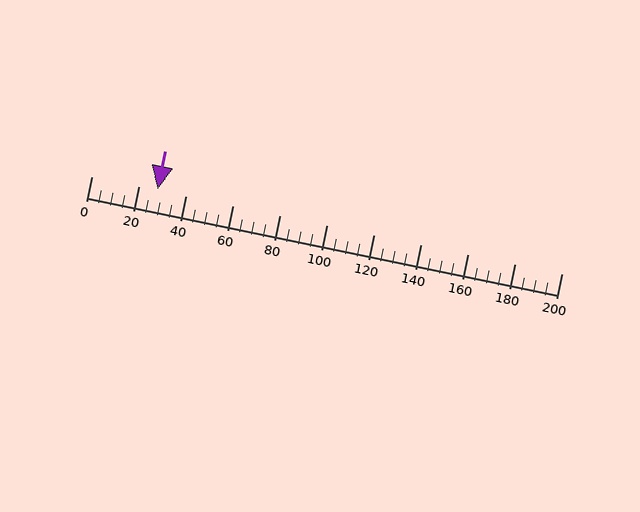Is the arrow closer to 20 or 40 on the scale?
The arrow is closer to 20.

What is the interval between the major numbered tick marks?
The major tick marks are spaced 20 units apart.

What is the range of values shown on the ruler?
The ruler shows values from 0 to 200.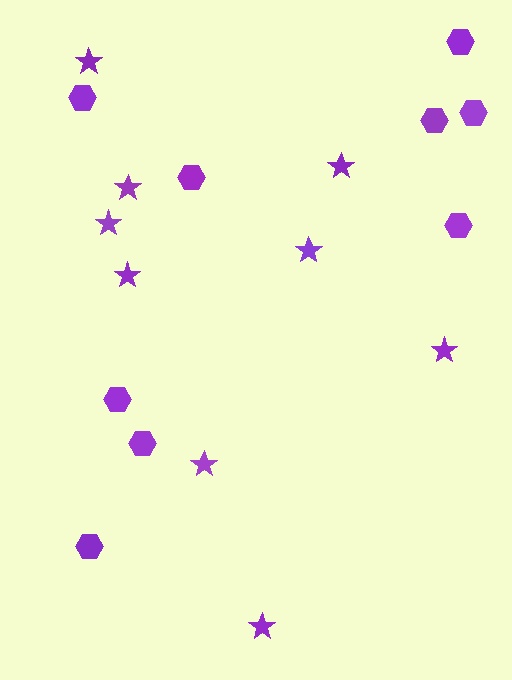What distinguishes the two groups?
There are 2 groups: one group of stars (9) and one group of hexagons (9).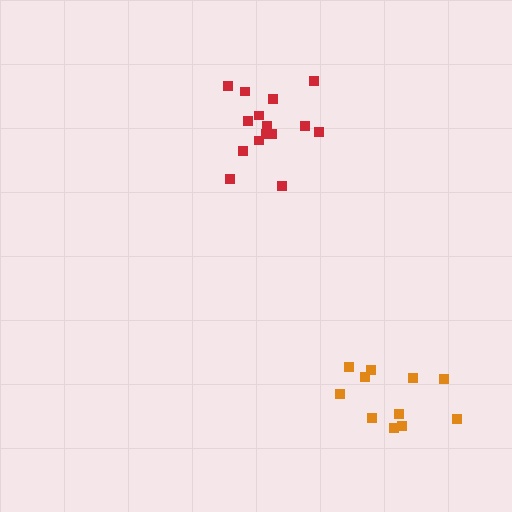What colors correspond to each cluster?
The clusters are colored: red, orange.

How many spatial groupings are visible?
There are 2 spatial groupings.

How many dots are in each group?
Group 1: 15 dots, Group 2: 11 dots (26 total).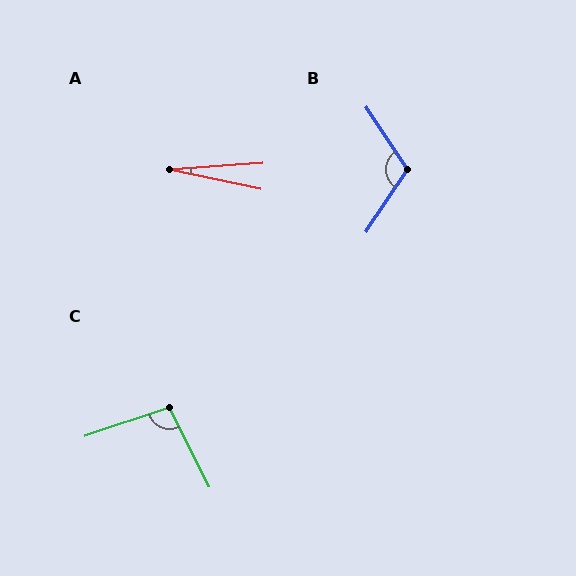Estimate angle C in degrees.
Approximately 97 degrees.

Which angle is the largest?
B, at approximately 112 degrees.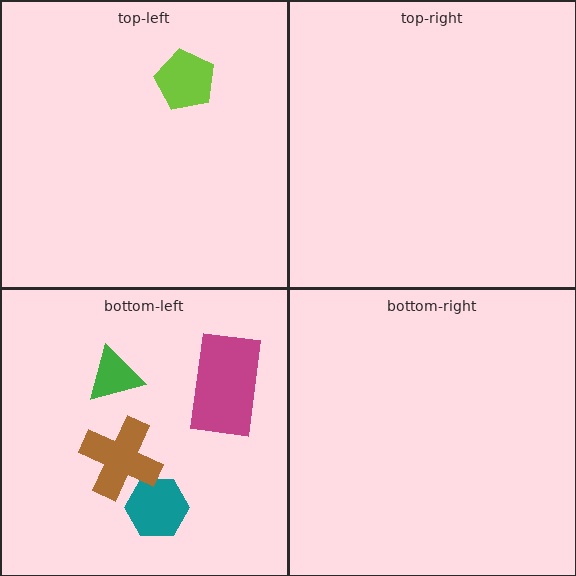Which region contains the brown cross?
The bottom-left region.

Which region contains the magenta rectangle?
The bottom-left region.